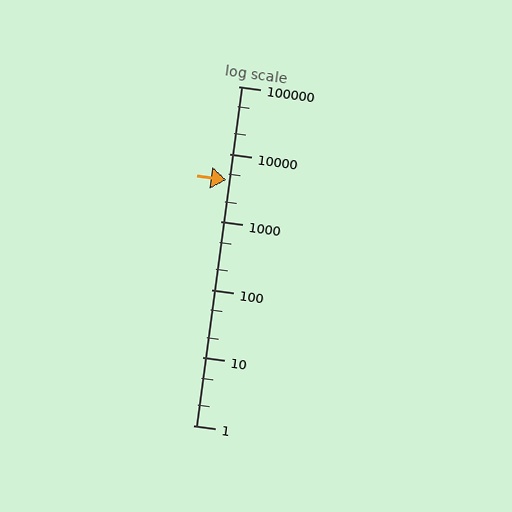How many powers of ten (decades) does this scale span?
The scale spans 5 decades, from 1 to 100000.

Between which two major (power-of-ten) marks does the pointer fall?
The pointer is between 1000 and 10000.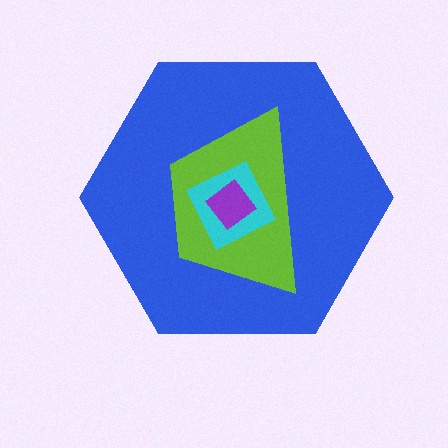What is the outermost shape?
The blue hexagon.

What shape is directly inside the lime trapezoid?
The cyan diamond.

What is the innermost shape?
The purple diamond.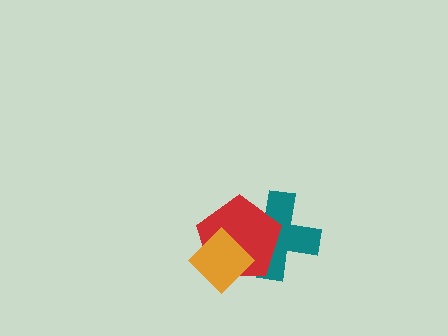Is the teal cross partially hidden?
Yes, it is partially covered by another shape.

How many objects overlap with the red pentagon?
2 objects overlap with the red pentagon.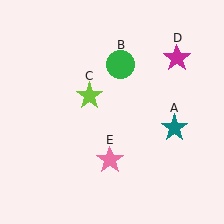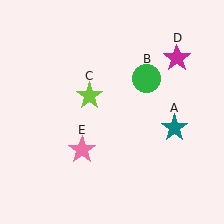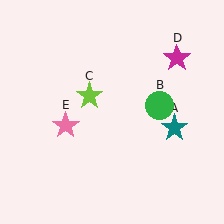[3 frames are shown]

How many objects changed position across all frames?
2 objects changed position: green circle (object B), pink star (object E).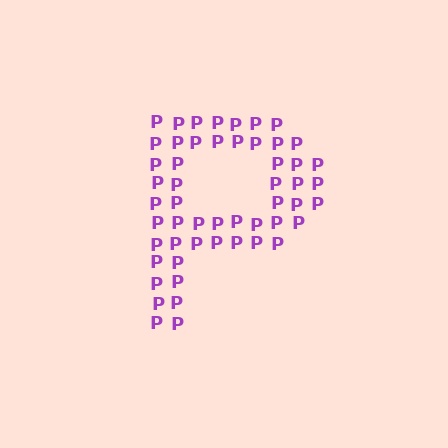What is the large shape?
The large shape is the letter P.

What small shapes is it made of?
It is made of small letter P's.